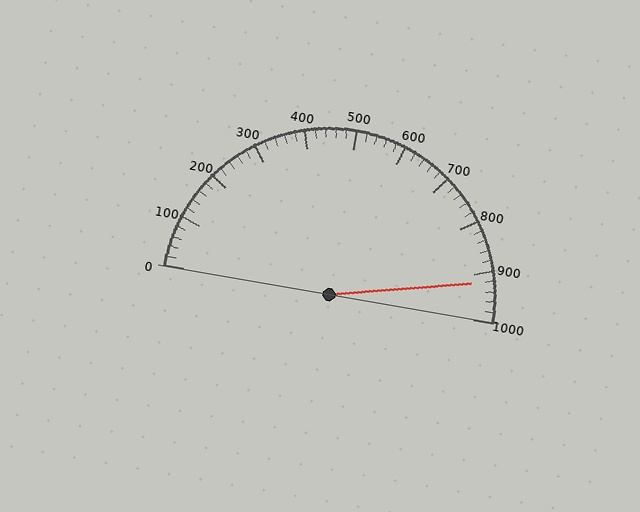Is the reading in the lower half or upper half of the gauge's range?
The reading is in the upper half of the range (0 to 1000).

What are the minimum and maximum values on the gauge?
The gauge ranges from 0 to 1000.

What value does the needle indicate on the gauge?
The needle indicates approximately 920.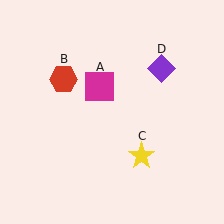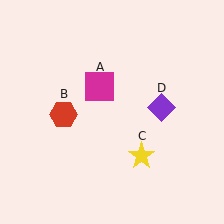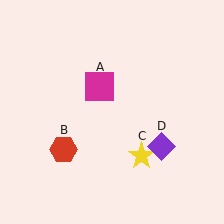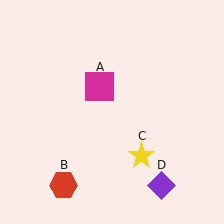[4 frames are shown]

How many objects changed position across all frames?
2 objects changed position: red hexagon (object B), purple diamond (object D).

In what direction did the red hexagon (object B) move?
The red hexagon (object B) moved down.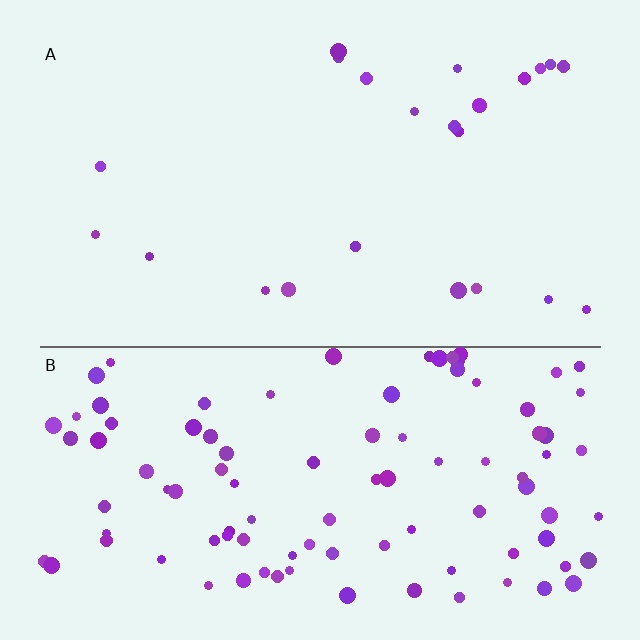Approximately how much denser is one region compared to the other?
Approximately 4.4× — region B over region A.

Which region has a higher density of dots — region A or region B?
B (the bottom).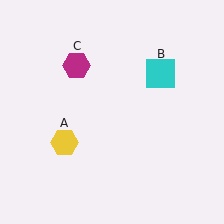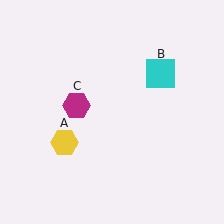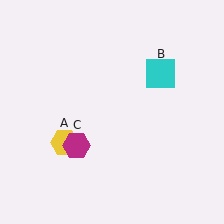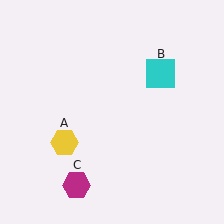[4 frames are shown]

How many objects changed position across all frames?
1 object changed position: magenta hexagon (object C).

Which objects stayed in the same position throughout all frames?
Yellow hexagon (object A) and cyan square (object B) remained stationary.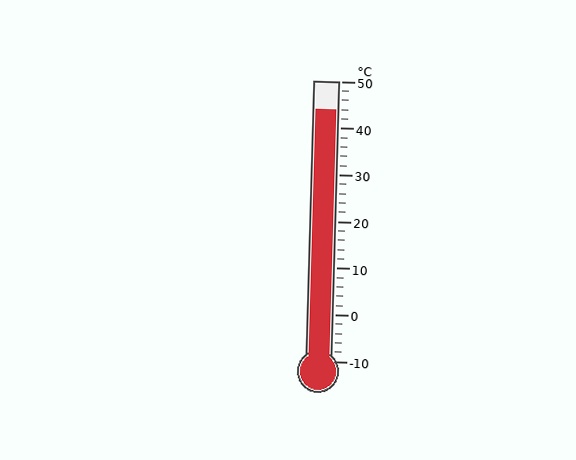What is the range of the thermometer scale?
The thermometer scale ranges from -10°C to 50°C.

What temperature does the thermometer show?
The thermometer shows approximately 44°C.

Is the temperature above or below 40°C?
The temperature is above 40°C.